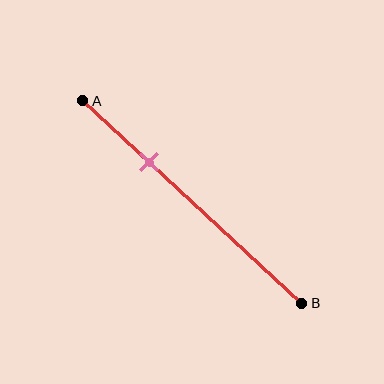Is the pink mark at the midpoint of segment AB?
No, the mark is at about 30% from A, not at the 50% midpoint.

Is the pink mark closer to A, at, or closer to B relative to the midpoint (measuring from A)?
The pink mark is closer to point A than the midpoint of segment AB.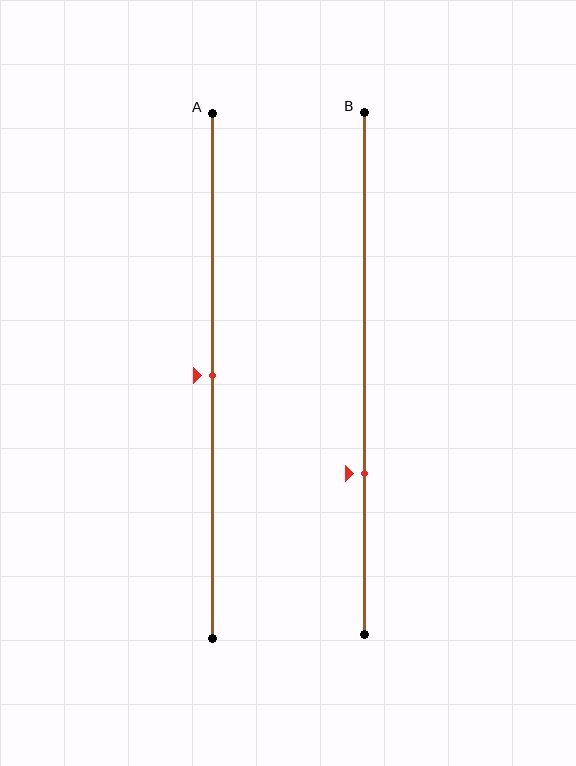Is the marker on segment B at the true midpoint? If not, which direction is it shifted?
No, the marker on segment B is shifted downward by about 19% of the segment length.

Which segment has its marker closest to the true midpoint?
Segment A has its marker closest to the true midpoint.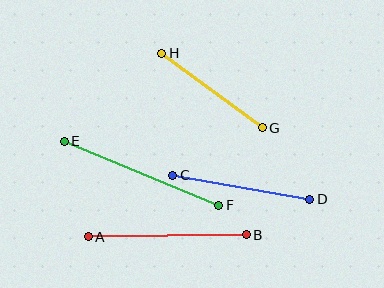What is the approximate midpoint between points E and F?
The midpoint is at approximately (141, 173) pixels.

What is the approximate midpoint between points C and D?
The midpoint is at approximately (241, 187) pixels.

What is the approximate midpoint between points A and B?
The midpoint is at approximately (167, 236) pixels.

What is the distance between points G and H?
The distance is approximately 125 pixels.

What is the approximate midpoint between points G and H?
The midpoint is at approximately (212, 90) pixels.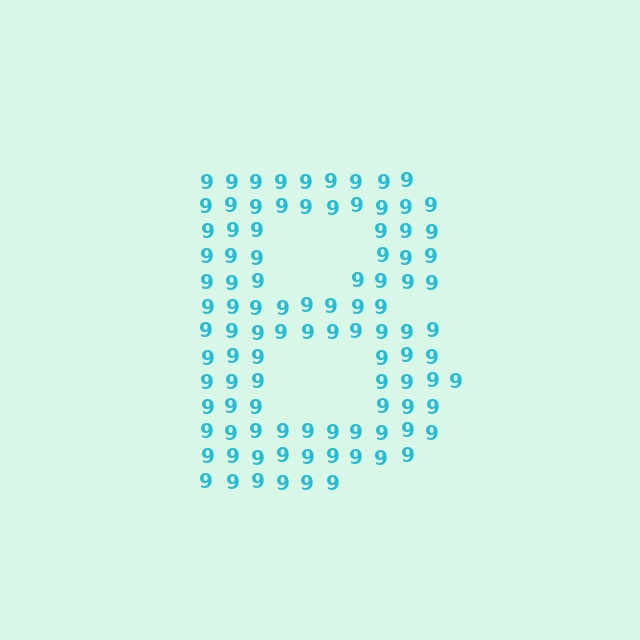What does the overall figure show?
The overall figure shows the letter B.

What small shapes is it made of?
It is made of small digit 9's.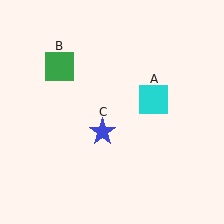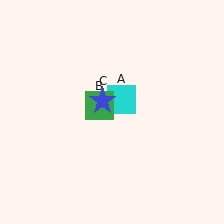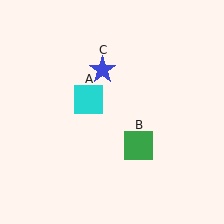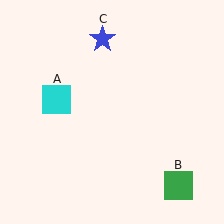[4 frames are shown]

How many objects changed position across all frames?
3 objects changed position: cyan square (object A), green square (object B), blue star (object C).